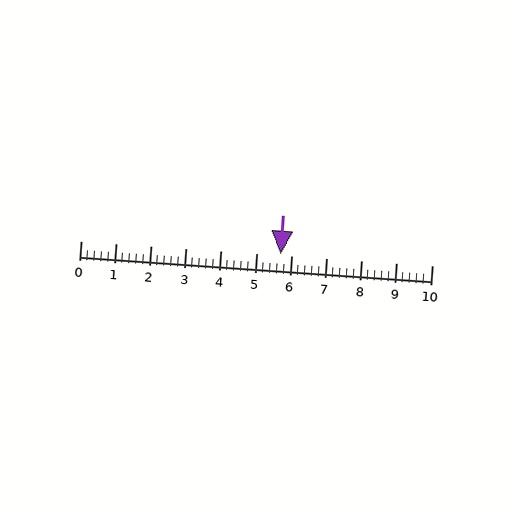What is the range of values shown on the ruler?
The ruler shows values from 0 to 10.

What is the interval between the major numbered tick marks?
The major tick marks are spaced 1 units apart.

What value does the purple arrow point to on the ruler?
The purple arrow points to approximately 5.7.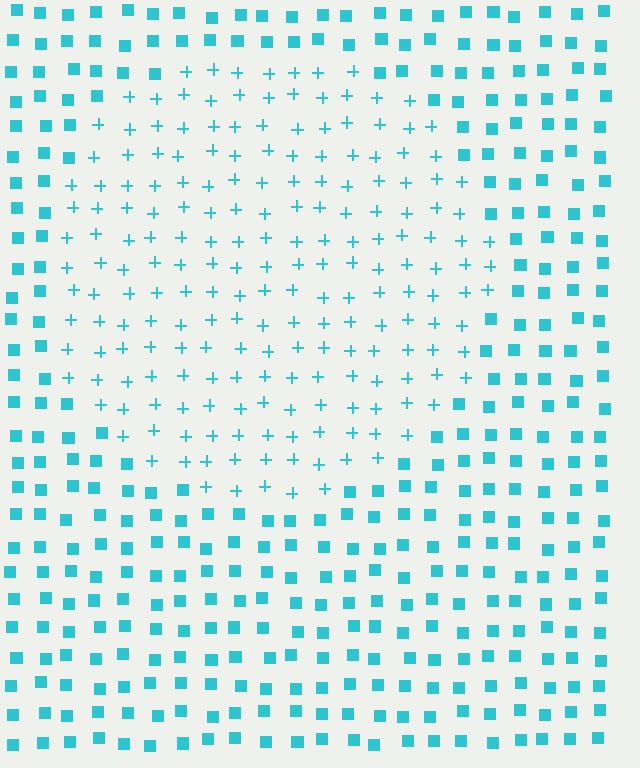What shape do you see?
I see a circle.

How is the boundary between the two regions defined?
The boundary is defined by a change in element shape: plus signs inside vs. squares outside. All elements share the same color and spacing.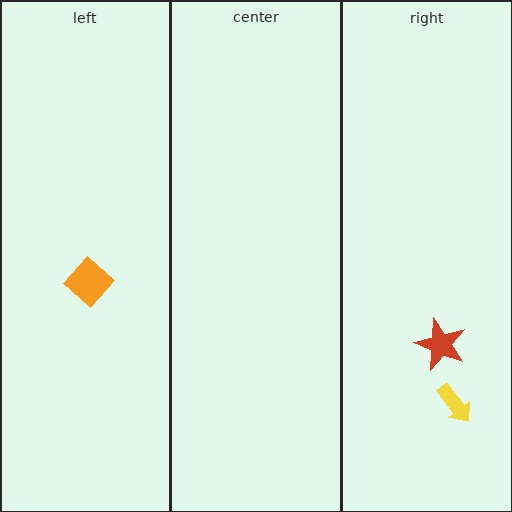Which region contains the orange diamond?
The left region.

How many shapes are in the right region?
2.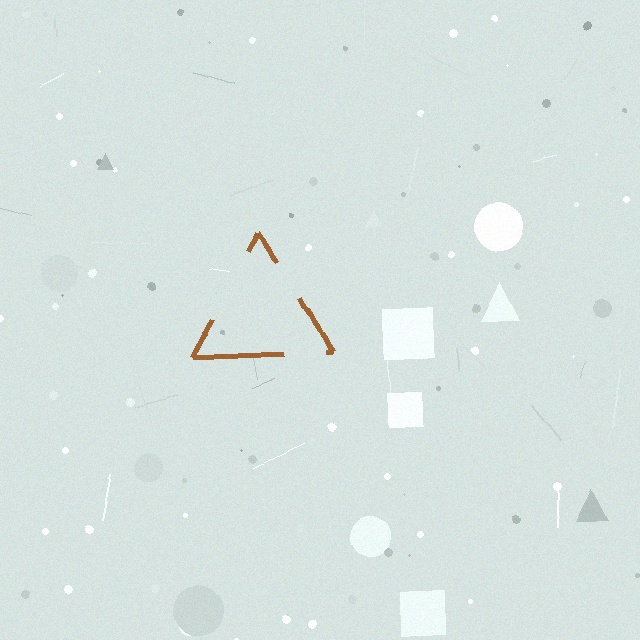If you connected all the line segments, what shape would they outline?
They would outline a triangle.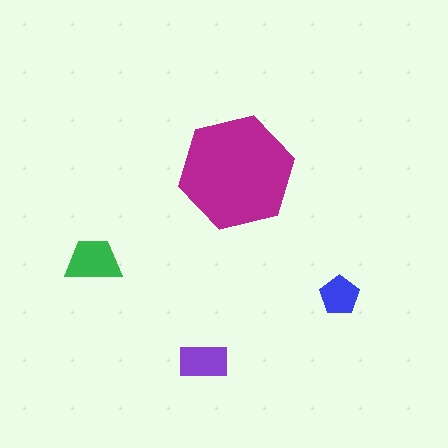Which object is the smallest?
The blue pentagon.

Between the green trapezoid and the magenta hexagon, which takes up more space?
The magenta hexagon.